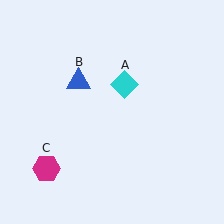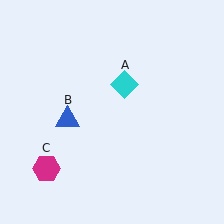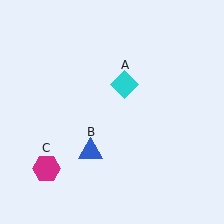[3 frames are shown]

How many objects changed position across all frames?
1 object changed position: blue triangle (object B).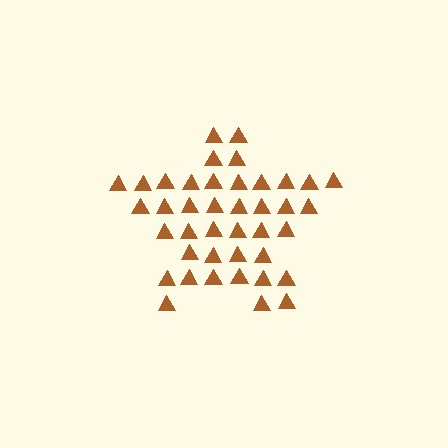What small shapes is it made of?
It is made of small triangles.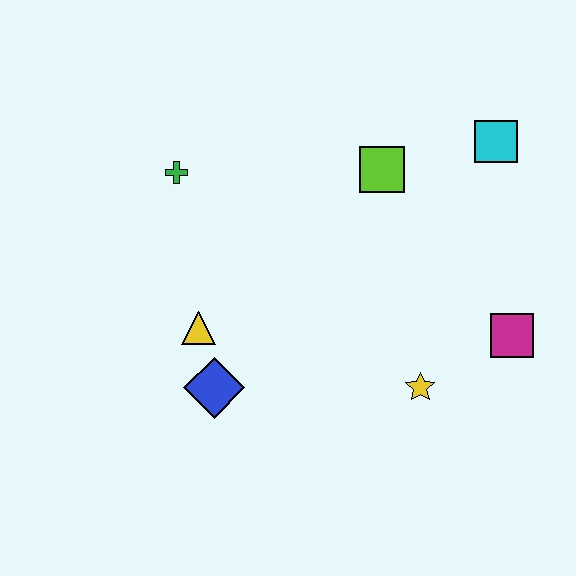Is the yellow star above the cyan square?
No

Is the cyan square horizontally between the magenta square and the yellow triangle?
Yes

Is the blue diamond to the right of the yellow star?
No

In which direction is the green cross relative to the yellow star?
The green cross is to the left of the yellow star.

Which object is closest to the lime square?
The cyan square is closest to the lime square.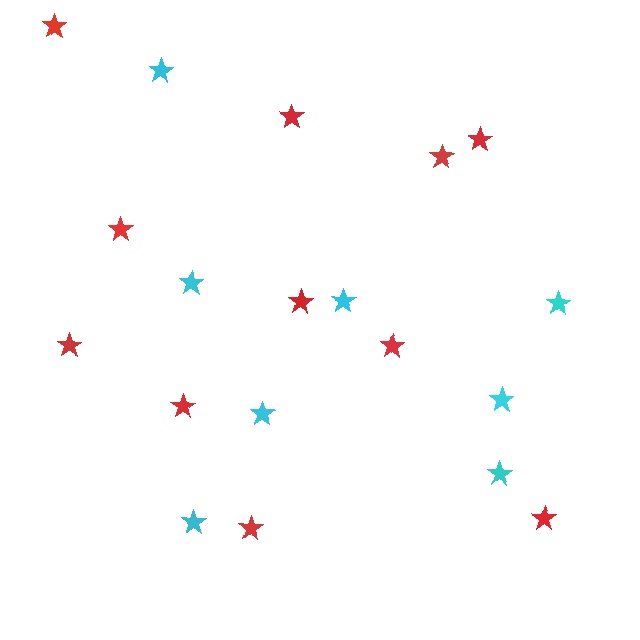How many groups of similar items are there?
There are 2 groups: one group of cyan stars (8) and one group of red stars (11).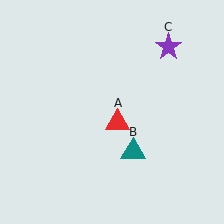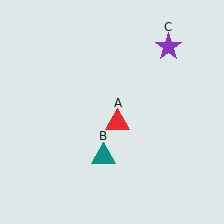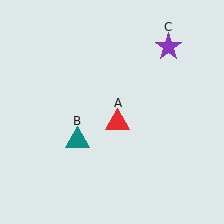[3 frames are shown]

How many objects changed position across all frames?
1 object changed position: teal triangle (object B).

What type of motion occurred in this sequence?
The teal triangle (object B) rotated clockwise around the center of the scene.